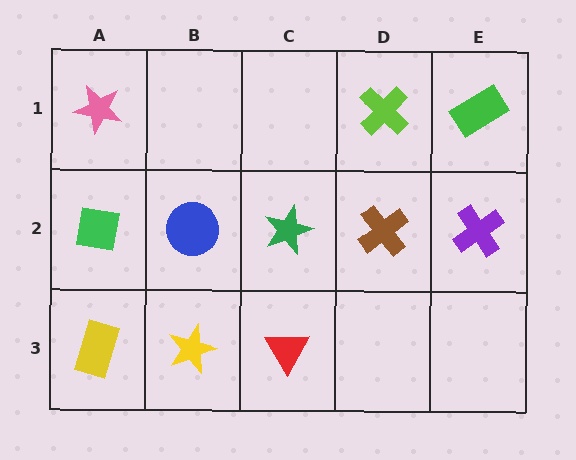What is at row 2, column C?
A green star.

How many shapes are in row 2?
5 shapes.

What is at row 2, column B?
A blue circle.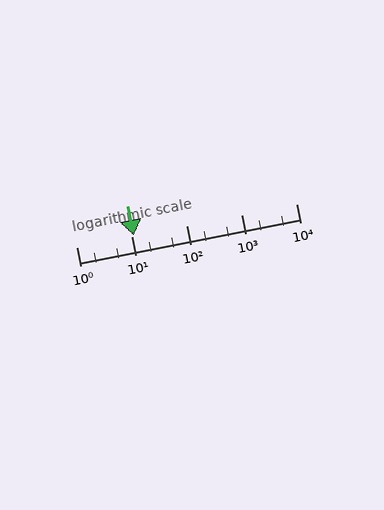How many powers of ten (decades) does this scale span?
The scale spans 4 decades, from 1 to 10000.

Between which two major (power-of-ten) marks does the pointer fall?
The pointer is between 10 and 100.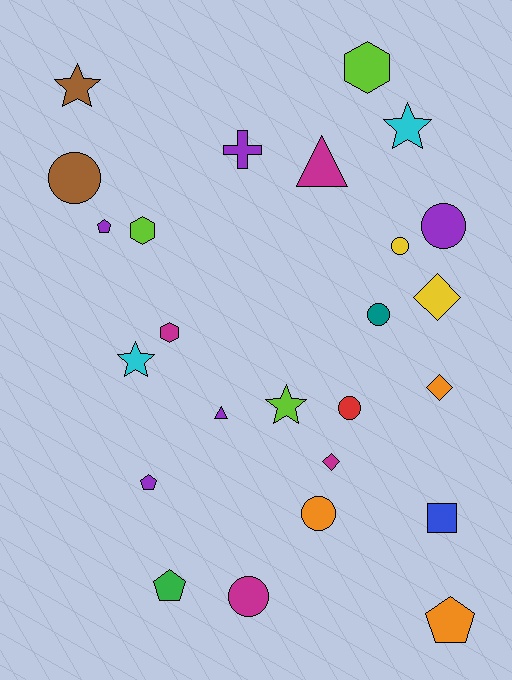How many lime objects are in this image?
There are 3 lime objects.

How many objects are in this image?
There are 25 objects.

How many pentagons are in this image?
There are 4 pentagons.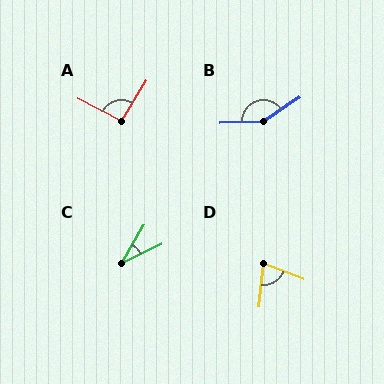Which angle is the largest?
B, at approximately 148 degrees.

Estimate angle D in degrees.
Approximately 75 degrees.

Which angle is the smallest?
C, at approximately 35 degrees.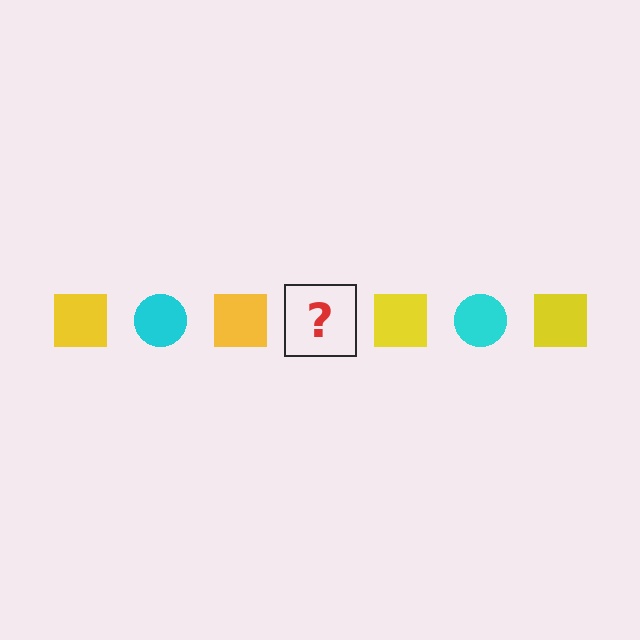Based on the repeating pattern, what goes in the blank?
The blank should be a cyan circle.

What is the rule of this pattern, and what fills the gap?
The rule is that the pattern alternates between yellow square and cyan circle. The gap should be filled with a cyan circle.